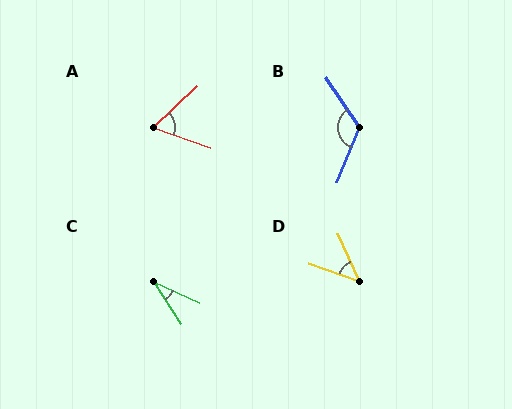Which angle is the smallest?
C, at approximately 33 degrees.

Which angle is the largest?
B, at approximately 124 degrees.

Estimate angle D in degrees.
Approximately 46 degrees.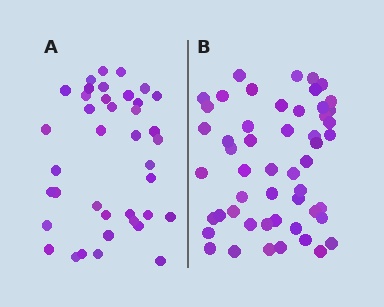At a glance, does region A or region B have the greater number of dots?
Region B (the right region) has more dots.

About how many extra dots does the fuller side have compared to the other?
Region B has approximately 15 more dots than region A.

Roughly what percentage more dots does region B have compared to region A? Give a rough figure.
About 35% more.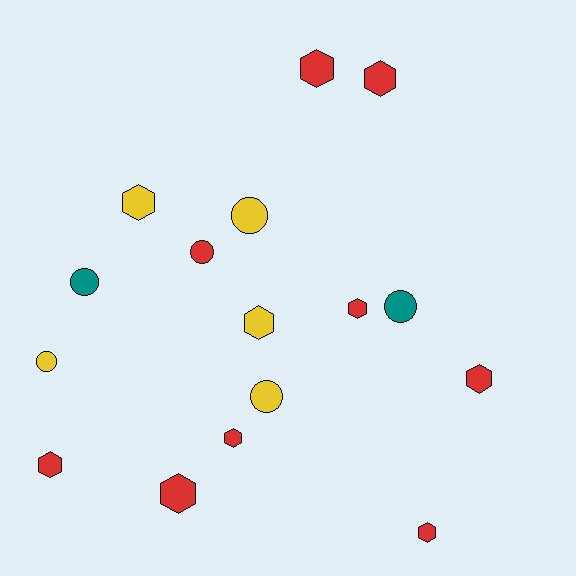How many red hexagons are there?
There are 8 red hexagons.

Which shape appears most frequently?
Hexagon, with 10 objects.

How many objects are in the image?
There are 16 objects.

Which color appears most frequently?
Red, with 9 objects.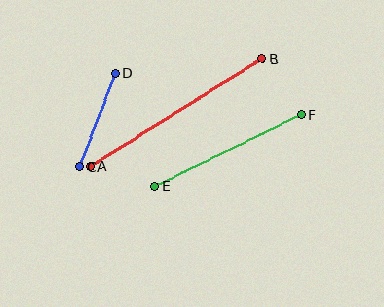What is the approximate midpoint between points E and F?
The midpoint is at approximately (228, 151) pixels.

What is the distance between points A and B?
The distance is approximately 203 pixels.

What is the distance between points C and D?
The distance is approximately 100 pixels.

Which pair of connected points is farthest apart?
Points A and B are farthest apart.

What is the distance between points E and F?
The distance is approximately 163 pixels.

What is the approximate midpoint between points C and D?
The midpoint is at approximately (98, 120) pixels.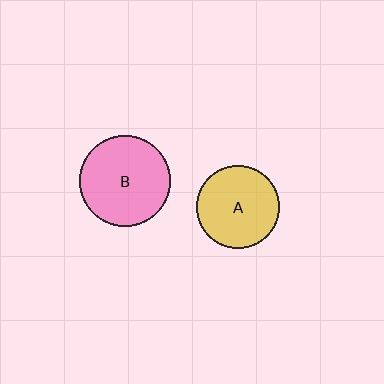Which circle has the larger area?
Circle B (pink).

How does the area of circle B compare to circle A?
Approximately 1.2 times.